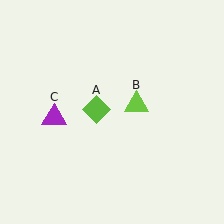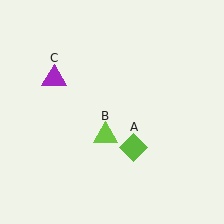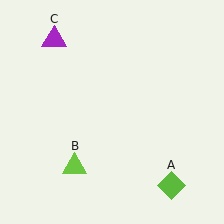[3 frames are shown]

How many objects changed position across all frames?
3 objects changed position: lime diamond (object A), lime triangle (object B), purple triangle (object C).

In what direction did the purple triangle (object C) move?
The purple triangle (object C) moved up.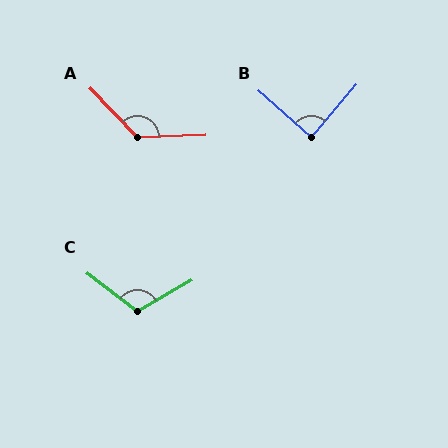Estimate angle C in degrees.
Approximately 113 degrees.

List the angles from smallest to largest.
B (89°), C (113°), A (132°).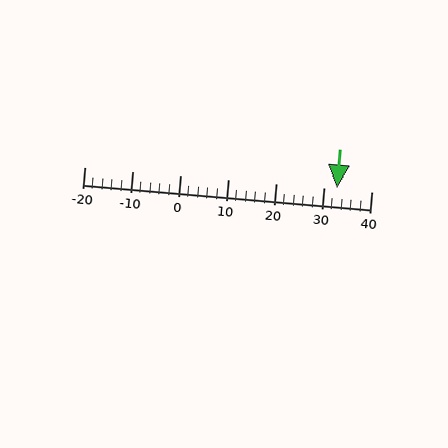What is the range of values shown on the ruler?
The ruler shows values from -20 to 40.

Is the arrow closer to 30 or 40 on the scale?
The arrow is closer to 30.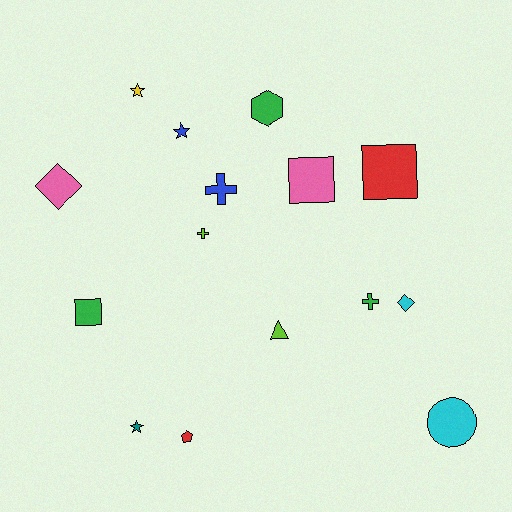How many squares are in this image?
There are 3 squares.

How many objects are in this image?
There are 15 objects.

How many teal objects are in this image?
There is 1 teal object.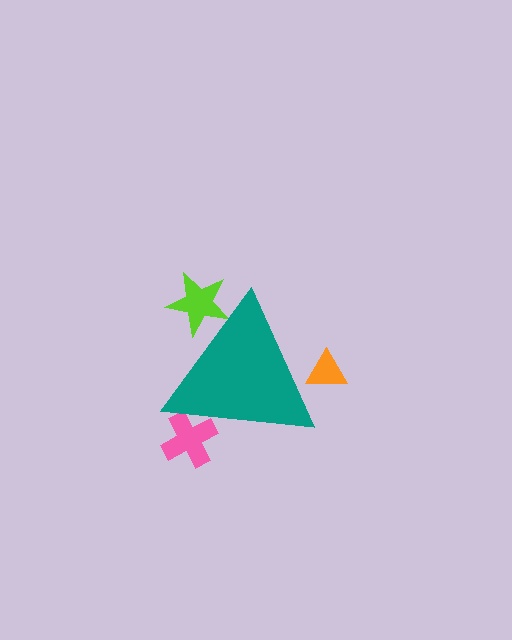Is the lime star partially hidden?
Yes, the lime star is partially hidden behind the teal triangle.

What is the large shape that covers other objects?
A teal triangle.